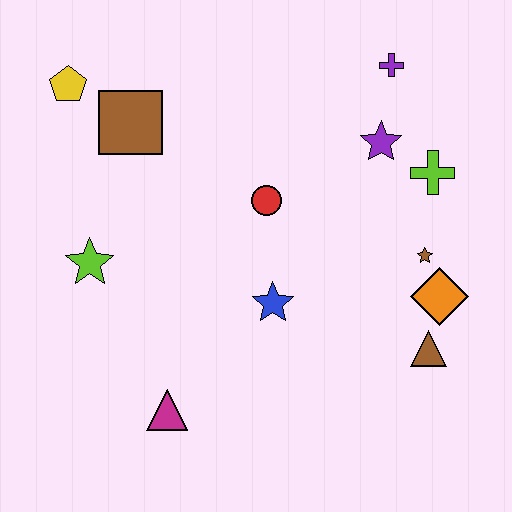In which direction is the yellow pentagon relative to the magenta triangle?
The yellow pentagon is above the magenta triangle.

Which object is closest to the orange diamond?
The brown star is closest to the orange diamond.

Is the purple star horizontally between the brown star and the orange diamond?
No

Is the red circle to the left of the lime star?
No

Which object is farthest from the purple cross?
The magenta triangle is farthest from the purple cross.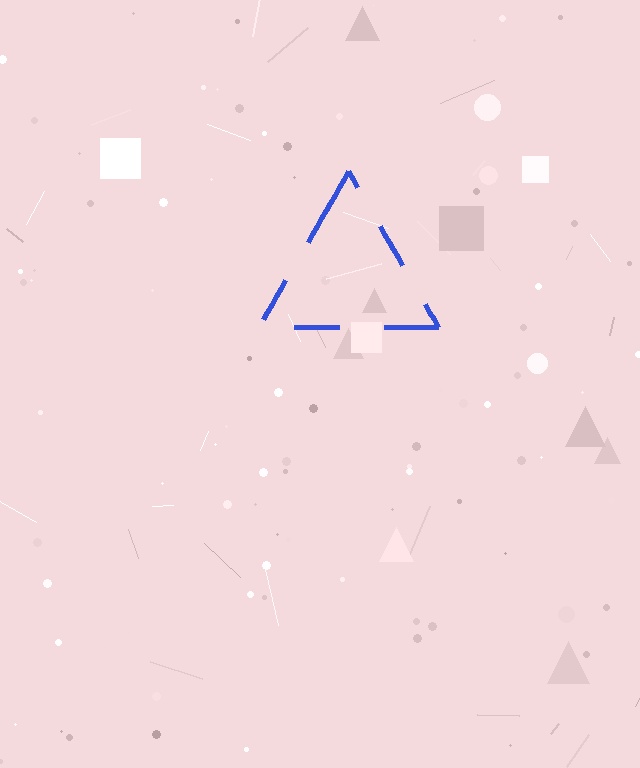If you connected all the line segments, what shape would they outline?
They would outline a triangle.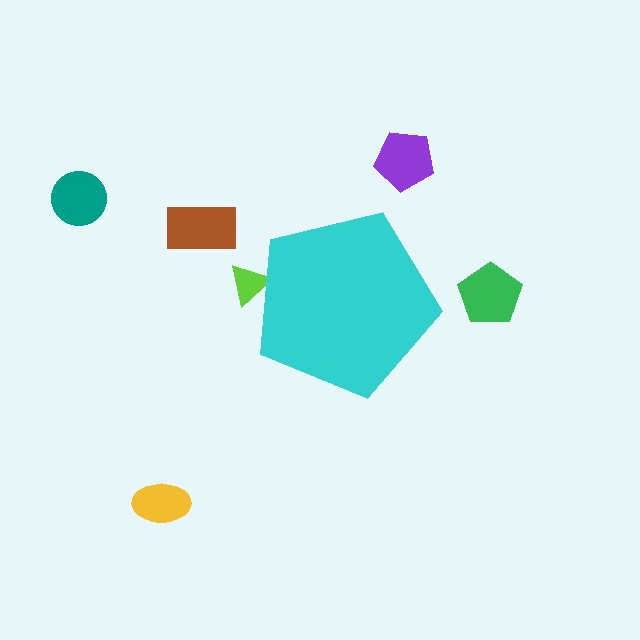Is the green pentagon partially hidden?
No, the green pentagon is fully visible.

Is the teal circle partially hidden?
No, the teal circle is fully visible.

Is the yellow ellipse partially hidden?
No, the yellow ellipse is fully visible.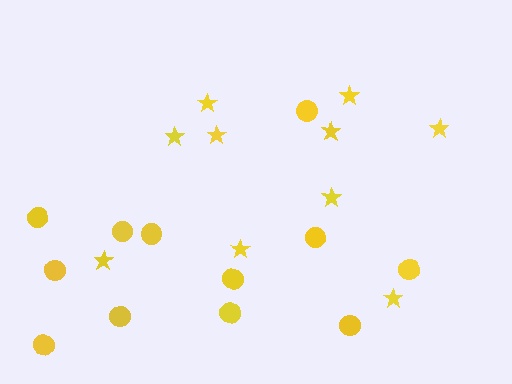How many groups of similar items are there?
There are 2 groups: one group of circles (12) and one group of stars (10).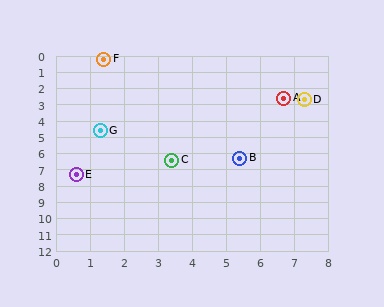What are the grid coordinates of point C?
Point C is at approximately (3.4, 6.4).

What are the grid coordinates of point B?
Point B is at approximately (5.4, 6.3).